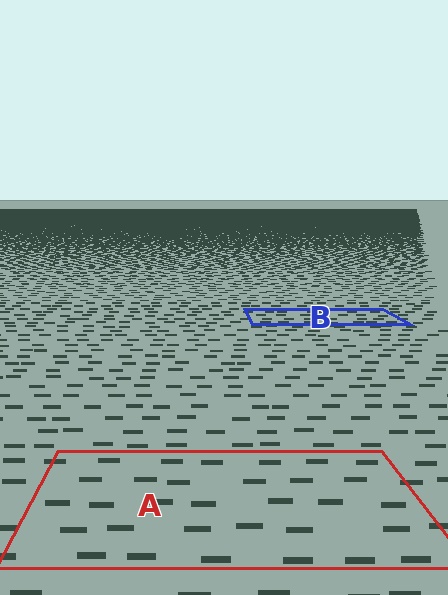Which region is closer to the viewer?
Region A is closer. The texture elements there are larger and more spread out.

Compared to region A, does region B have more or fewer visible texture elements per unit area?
Region B has more texture elements per unit area — they are packed more densely because it is farther away.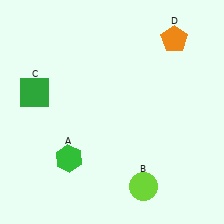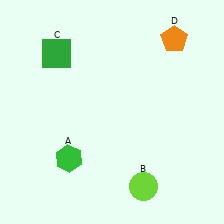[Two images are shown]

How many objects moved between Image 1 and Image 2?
1 object moved between the two images.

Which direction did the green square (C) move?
The green square (C) moved up.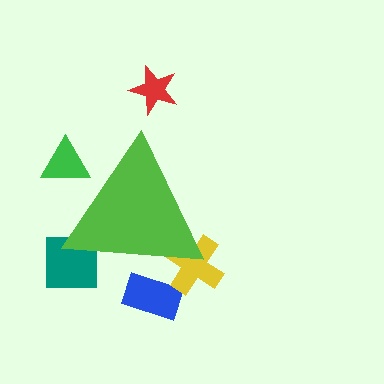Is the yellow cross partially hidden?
Yes, the yellow cross is partially hidden behind the lime triangle.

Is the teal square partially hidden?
Yes, the teal square is partially hidden behind the lime triangle.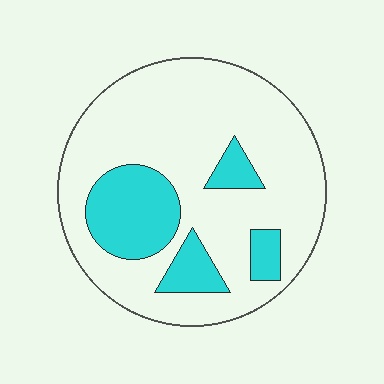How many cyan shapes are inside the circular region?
4.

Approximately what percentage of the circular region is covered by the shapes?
Approximately 25%.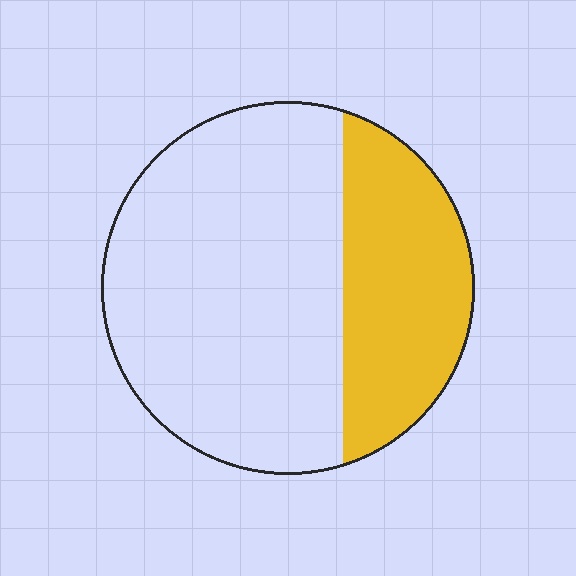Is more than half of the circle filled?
No.